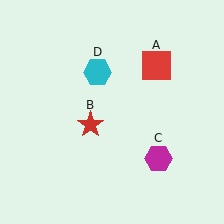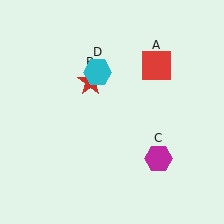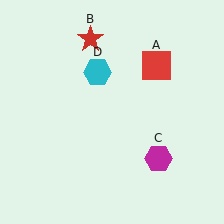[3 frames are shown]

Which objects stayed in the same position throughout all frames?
Red square (object A) and magenta hexagon (object C) and cyan hexagon (object D) remained stationary.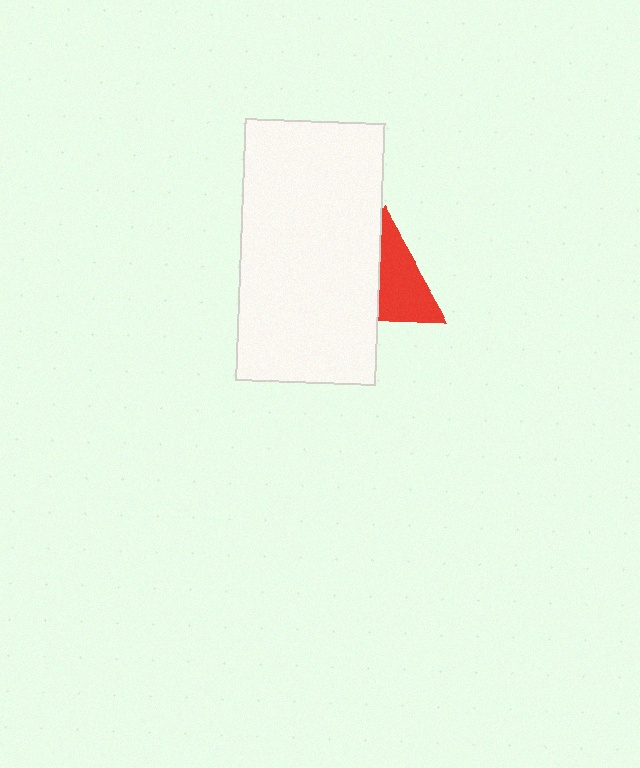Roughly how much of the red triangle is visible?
About half of it is visible (roughly 54%).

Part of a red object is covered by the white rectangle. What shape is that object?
It is a triangle.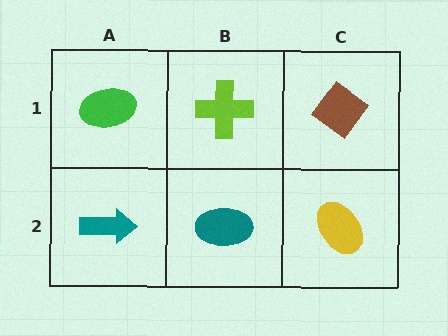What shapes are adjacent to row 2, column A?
A green ellipse (row 1, column A), a teal ellipse (row 2, column B).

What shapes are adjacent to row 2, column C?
A brown diamond (row 1, column C), a teal ellipse (row 2, column B).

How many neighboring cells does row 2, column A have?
2.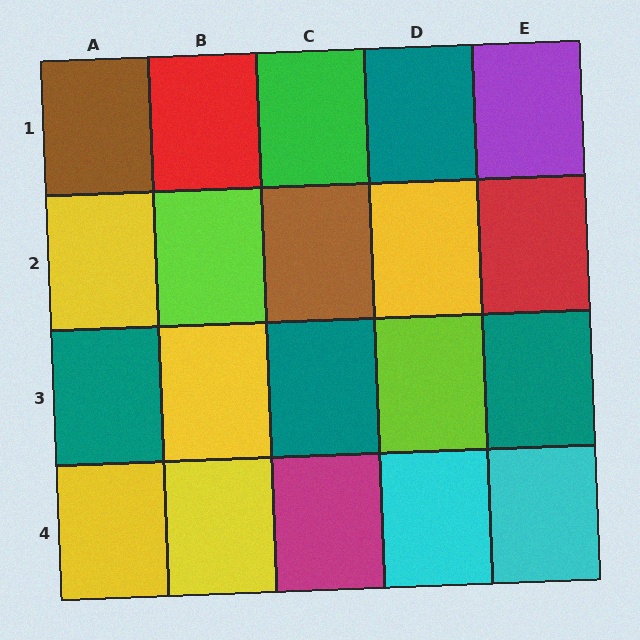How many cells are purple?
1 cell is purple.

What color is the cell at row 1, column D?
Teal.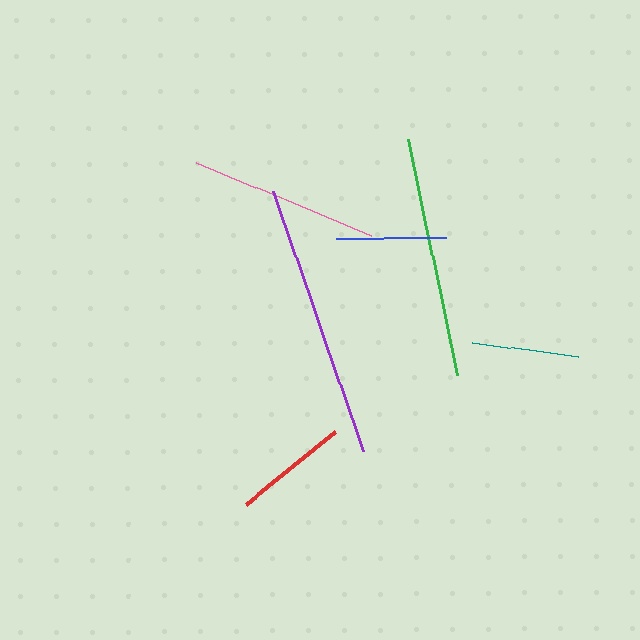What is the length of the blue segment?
The blue segment is approximately 110 pixels long.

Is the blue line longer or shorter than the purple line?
The purple line is longer than the blue line.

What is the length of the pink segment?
The pink segment is approximately 190 pixels long.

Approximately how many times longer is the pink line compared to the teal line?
The pink line is approximately 1.8 times the length of the teal line.